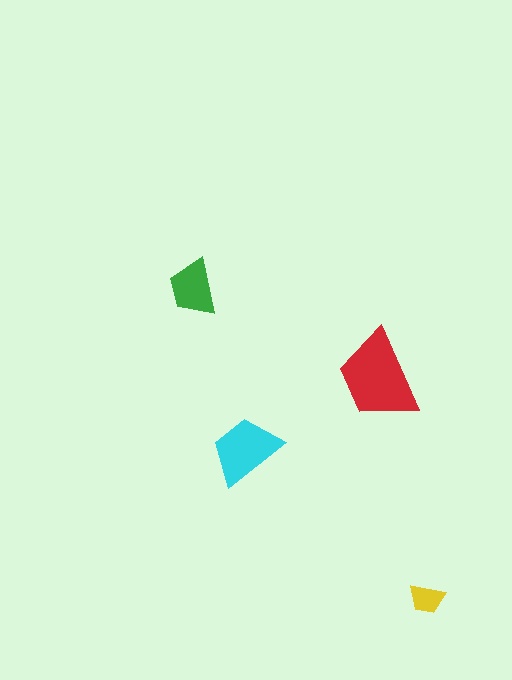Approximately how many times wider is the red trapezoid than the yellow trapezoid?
About 2.5 times wider.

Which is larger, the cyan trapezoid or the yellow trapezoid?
The cyan one.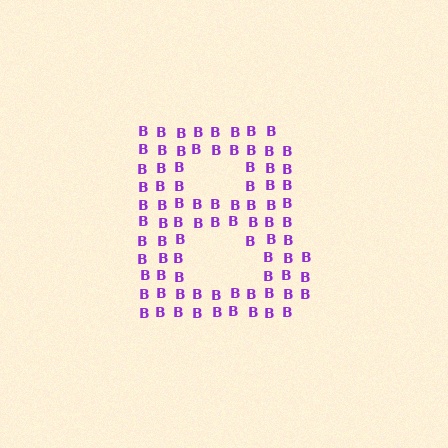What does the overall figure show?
The overall figure shows the letter B.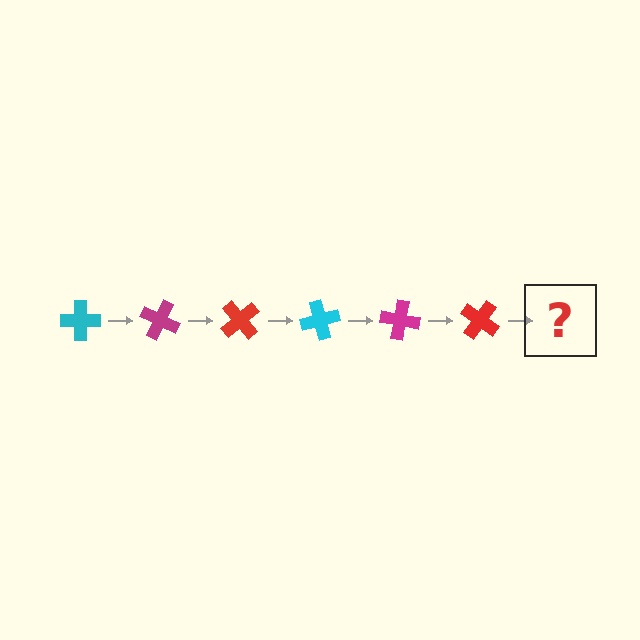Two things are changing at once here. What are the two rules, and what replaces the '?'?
The two rules are that it rotates 25 degrees each step and the color cycles through cyan, magenta, and red. The '?' should be a cyan cross, rotated 150 degrees from the start.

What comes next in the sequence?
The next element should be a cyan cross, rotated 150 degrees from the start.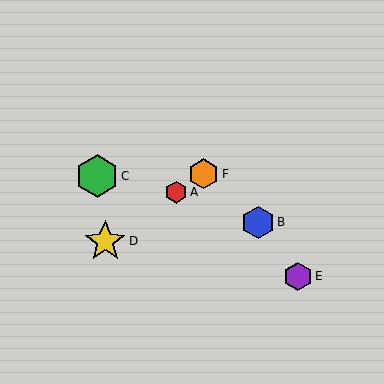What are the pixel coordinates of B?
Object B is at (258, 223).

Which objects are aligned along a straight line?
Objects A, D, F are aligned along a straight line.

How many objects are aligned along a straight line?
3 objects (A, D, F) are aligned along a straight line.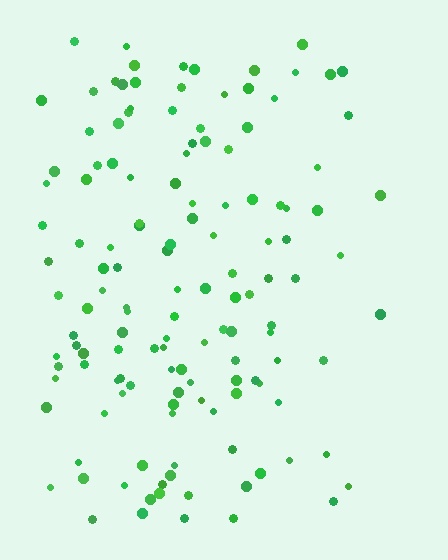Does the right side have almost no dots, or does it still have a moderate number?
Still a moderate number, just noticeably fewer than the left.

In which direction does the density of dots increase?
From right to left, with the left side densest.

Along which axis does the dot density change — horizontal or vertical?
Horizontal.